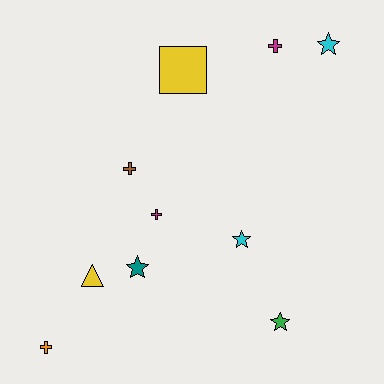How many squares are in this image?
There is 1 square.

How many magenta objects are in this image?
There are 2 magenta objects.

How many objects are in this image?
There are 10 objects.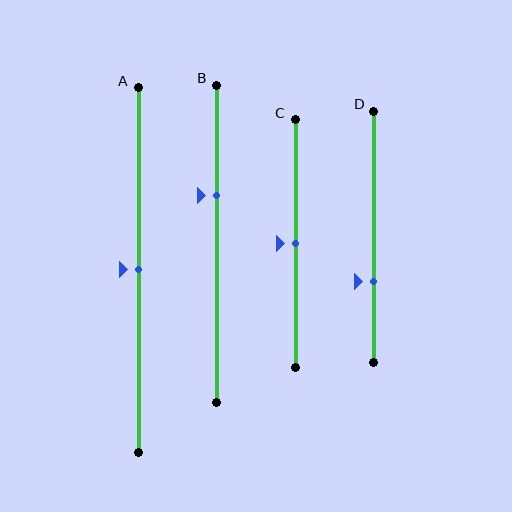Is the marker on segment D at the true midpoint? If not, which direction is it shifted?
No, the marker on segment D is shifted downward by about 18% of the segment length.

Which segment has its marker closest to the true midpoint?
Segment A has its marker closest to the true midpoint.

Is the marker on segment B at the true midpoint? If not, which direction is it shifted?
No, the marker on segment B is shifted upward by about 15% of the segment length.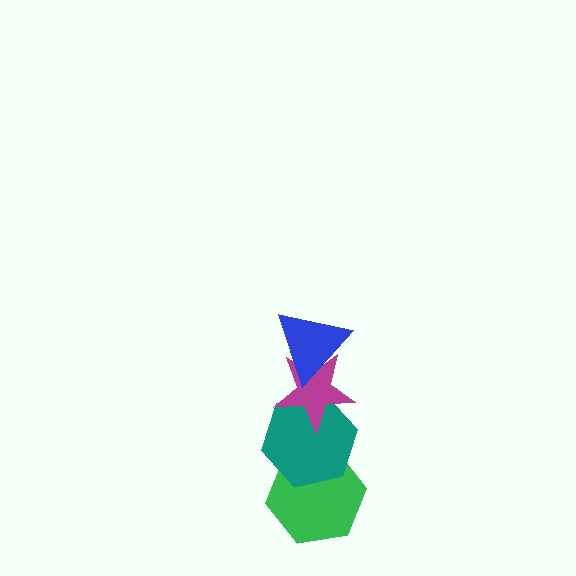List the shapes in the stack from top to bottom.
From top to bottom: the blue triangle, the magenta star, the teal hexagon, the green hexagon.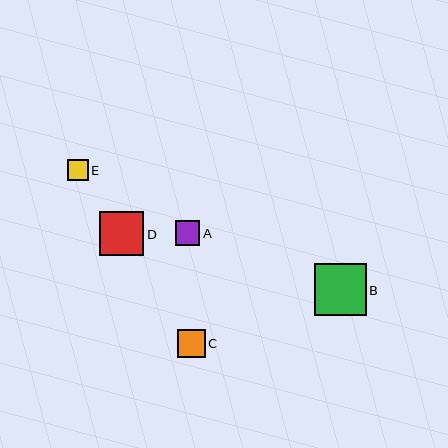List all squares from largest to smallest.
From largest to smallest: B, D, C, A, E.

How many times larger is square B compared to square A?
Square B is approximately 2.1 times the size of square A.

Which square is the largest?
Square B is the largest with a size of approximately 51 pixels.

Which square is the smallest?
Square E is the smallest with a size of approximately 21 pixels.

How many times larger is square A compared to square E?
Square A is approximately 1.2 times the size of square E.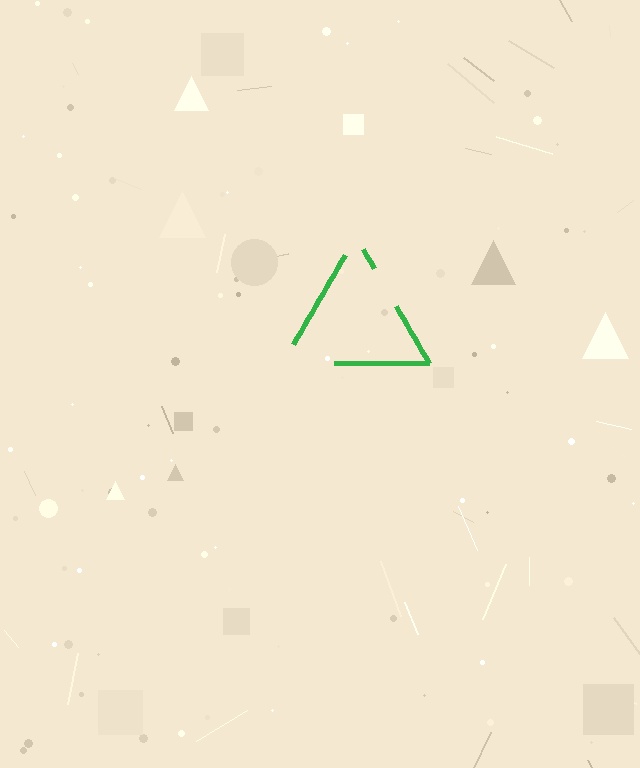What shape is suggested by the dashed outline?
The dashed outline suggests a triangle.